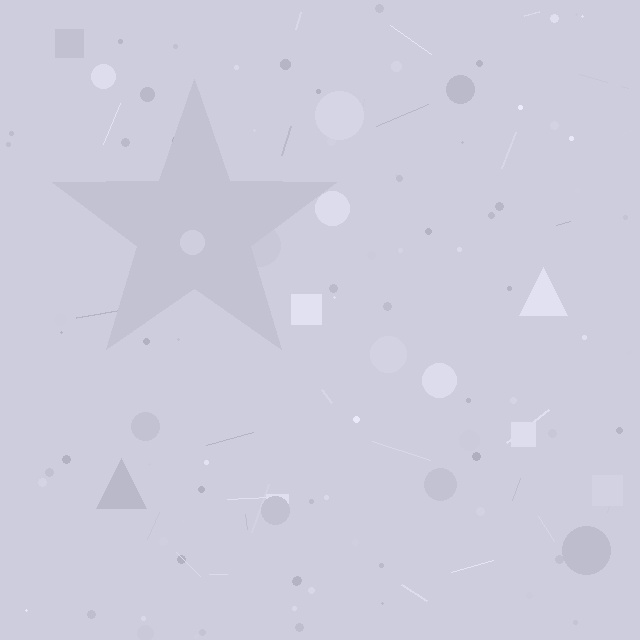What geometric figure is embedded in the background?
A star is embedded in the background.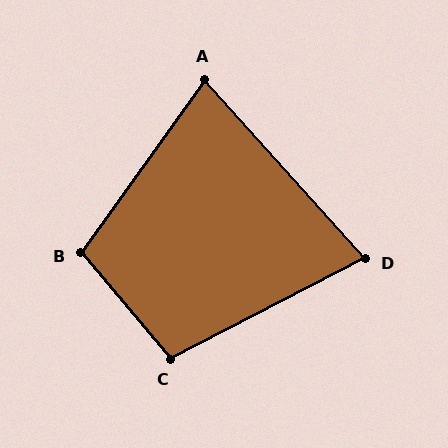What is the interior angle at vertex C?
Approximately 102 degrees (obtuse).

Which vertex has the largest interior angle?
B, at approximately 104 degrees.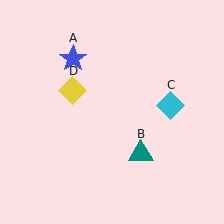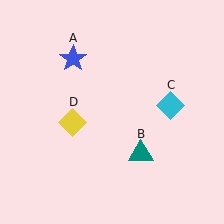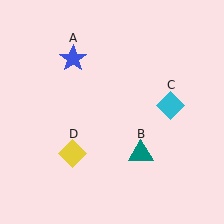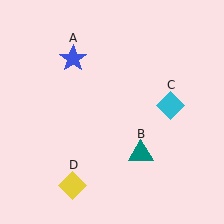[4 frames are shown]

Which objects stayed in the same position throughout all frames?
Blue star (object A) and teal triangle (object B) and cyan diamond (object C) remained stationary.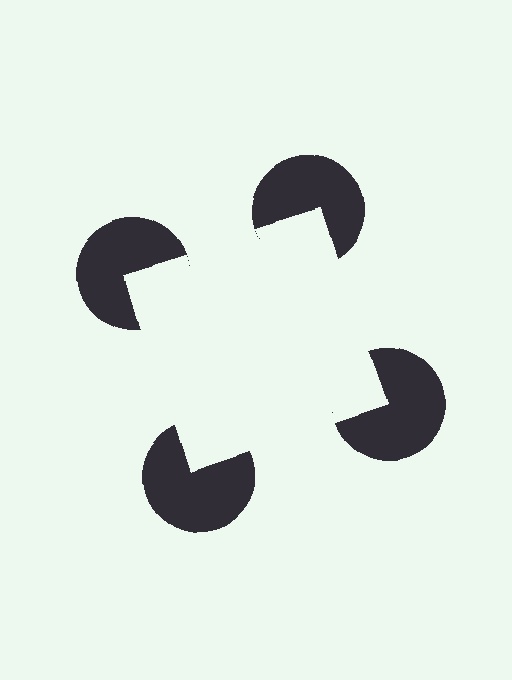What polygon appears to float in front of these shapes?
An illusory square — its edges are inferred from the aligned wedge cuts in the pac-man discs, not physically drawn.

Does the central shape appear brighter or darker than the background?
It typically appears slightly brighter than the background, even though no actual brightness change is drawn.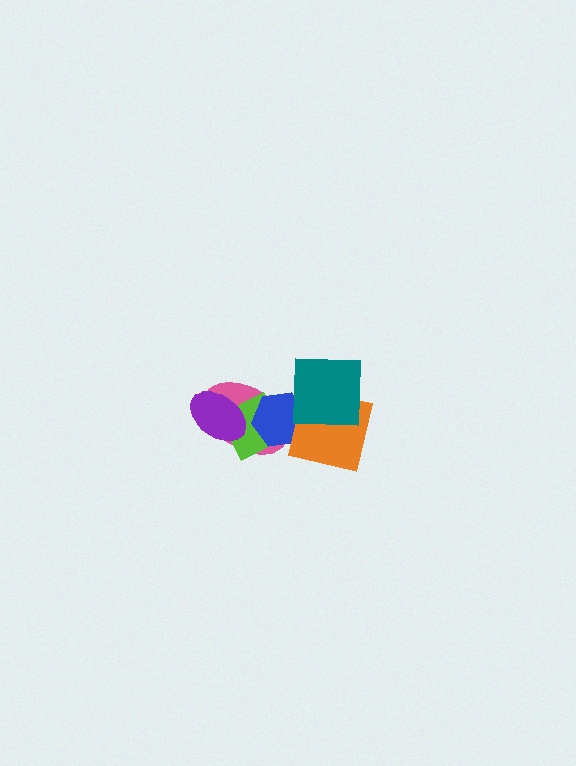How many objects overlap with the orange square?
3 objects overlap with the orange square.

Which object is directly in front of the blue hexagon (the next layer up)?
The orange square is directly in front of the blue hexagon.